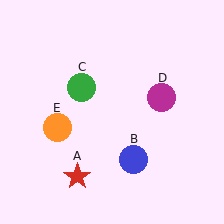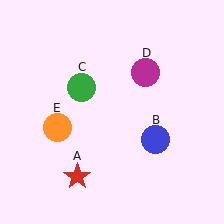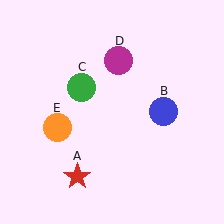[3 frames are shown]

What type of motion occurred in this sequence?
The blue circle (object B), magenta circle (object D) rotated counterclockwise around the center of the scene.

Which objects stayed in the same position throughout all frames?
Red star (object A) and green circle (object C) and orange circle (object E) remained stationary.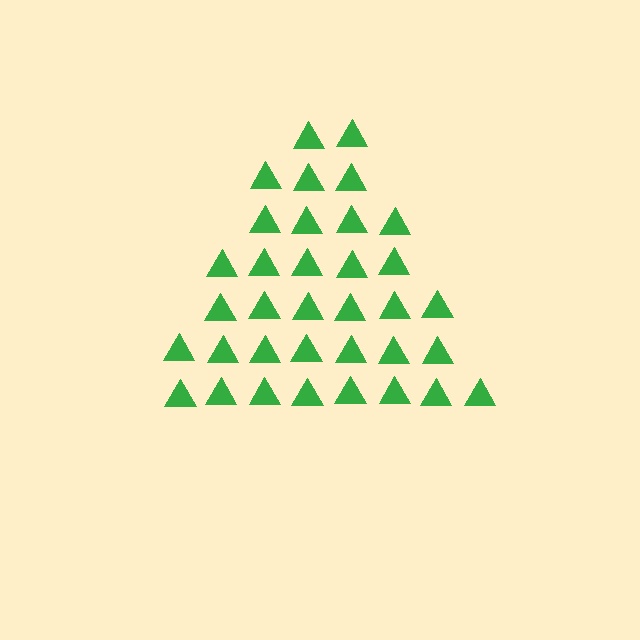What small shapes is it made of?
It is made of small triangles.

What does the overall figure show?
The overall figure shows a triangle.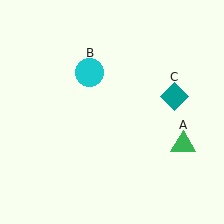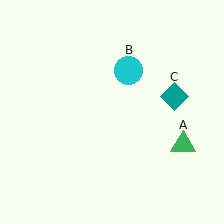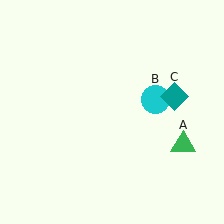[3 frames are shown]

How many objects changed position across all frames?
1 object changed position: cyan circle (object B).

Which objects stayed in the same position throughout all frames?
Green triangle (object A) and teal diamond (object C) remained stationary.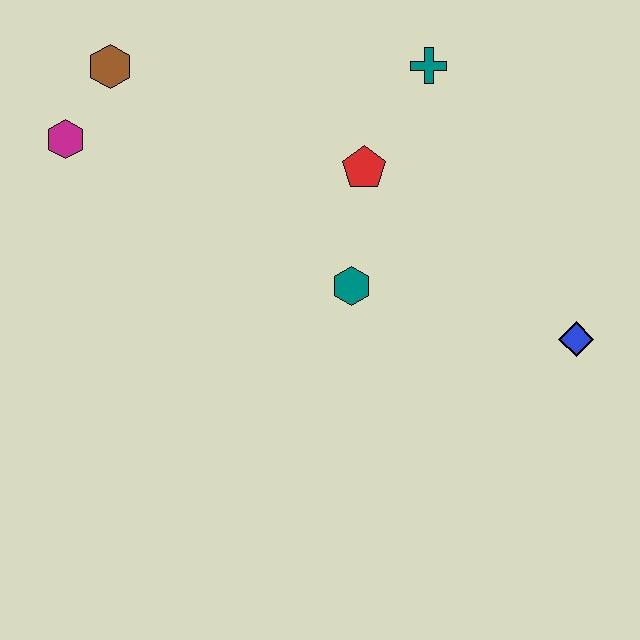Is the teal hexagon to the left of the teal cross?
Yes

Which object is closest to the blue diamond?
The teal hexagon is closest to the blue diamond.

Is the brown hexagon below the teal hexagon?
No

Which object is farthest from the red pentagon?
The magenta hexagon is farthest from the red pentagon.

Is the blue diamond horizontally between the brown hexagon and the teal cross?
No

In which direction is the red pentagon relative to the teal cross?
The red pentagon is below the teal cross.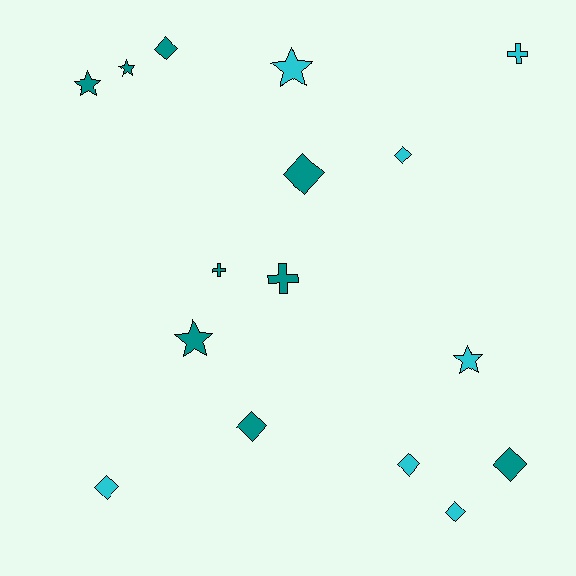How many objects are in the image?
There are 16 objects.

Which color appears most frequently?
Teal, with 9 objects.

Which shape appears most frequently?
Diamond, with 8 objects.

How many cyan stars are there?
There are 2 cyan stars.